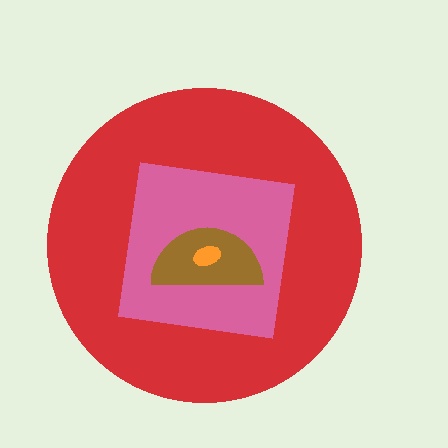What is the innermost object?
The orange ellipse.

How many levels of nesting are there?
4.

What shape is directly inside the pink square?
The brown semicircle.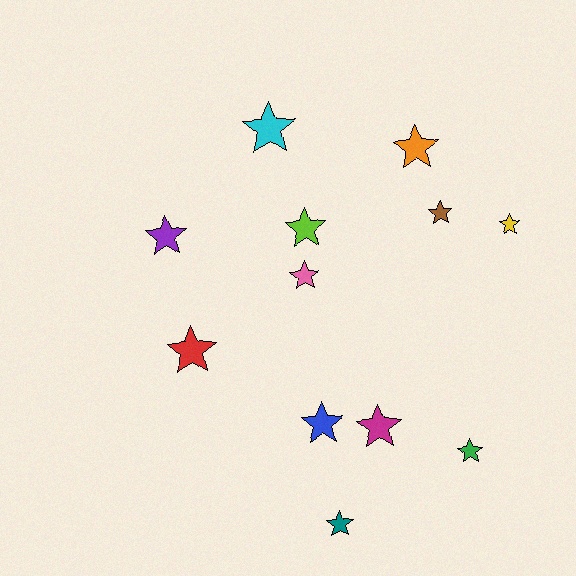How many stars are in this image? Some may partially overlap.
There are 12 stars.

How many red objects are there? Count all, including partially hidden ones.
There is 1 red object.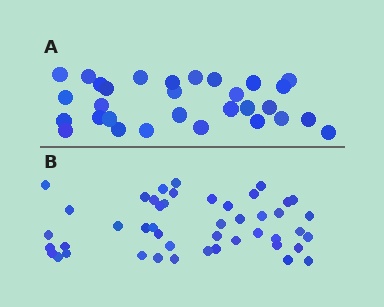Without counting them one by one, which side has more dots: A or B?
Region B (the bottom region) has more dots.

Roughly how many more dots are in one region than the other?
Region B has approximately 15 more dots than region A.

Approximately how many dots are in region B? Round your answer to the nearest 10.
About 50 dots. (The exact count is 46, which rounds to 50.)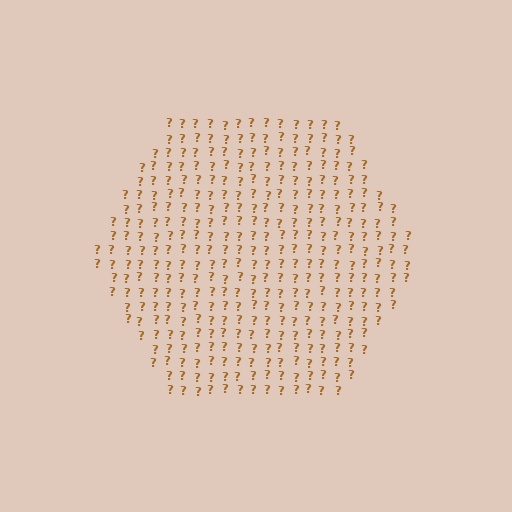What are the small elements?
The small elements are question marks.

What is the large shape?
The large shape is a hexagon.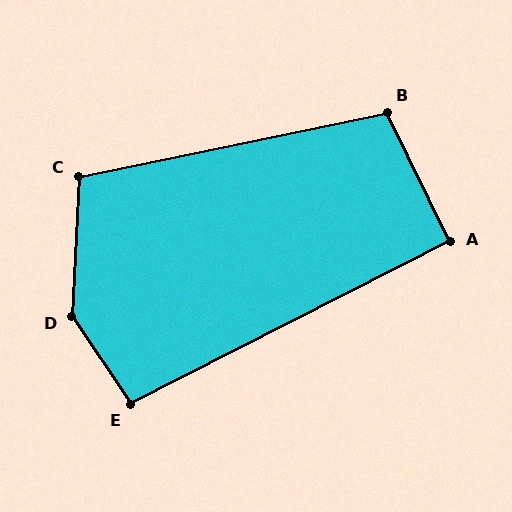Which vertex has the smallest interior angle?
A, at approximately 91 degrees.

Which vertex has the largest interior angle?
D, at approximately 143 degrees.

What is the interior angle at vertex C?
Approximately 105 degrees (obtuse).